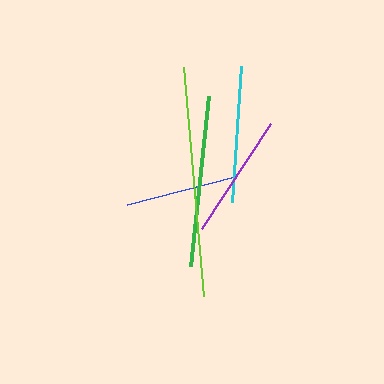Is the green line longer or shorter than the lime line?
The lime line is longer than the green line.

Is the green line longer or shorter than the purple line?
The green line is longer than the purple line.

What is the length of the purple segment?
The purple segment is approximately 126 pixels long.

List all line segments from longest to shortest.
From longest to shortest: lime, green, cyan, purple, blue.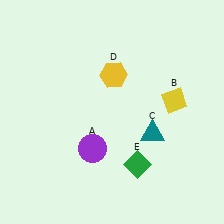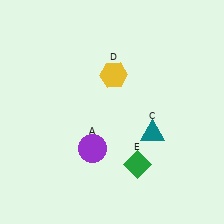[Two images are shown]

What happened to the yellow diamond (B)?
The yellow diamond (B) was removed in Image 2. It was in the top-right area of Image 1.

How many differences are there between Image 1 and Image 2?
There is 1 difference between the two images.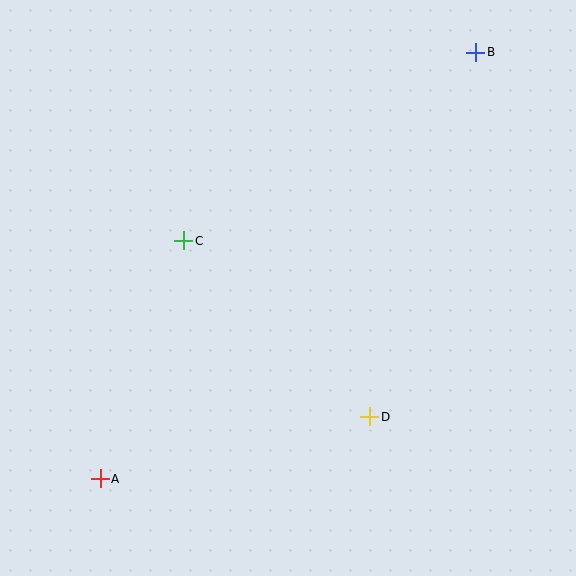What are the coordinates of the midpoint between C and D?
The midpoint between C and D is at (277, 329).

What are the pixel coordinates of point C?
Point C is at (184, 241).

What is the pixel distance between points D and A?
The distance between D and A is 277 pixels.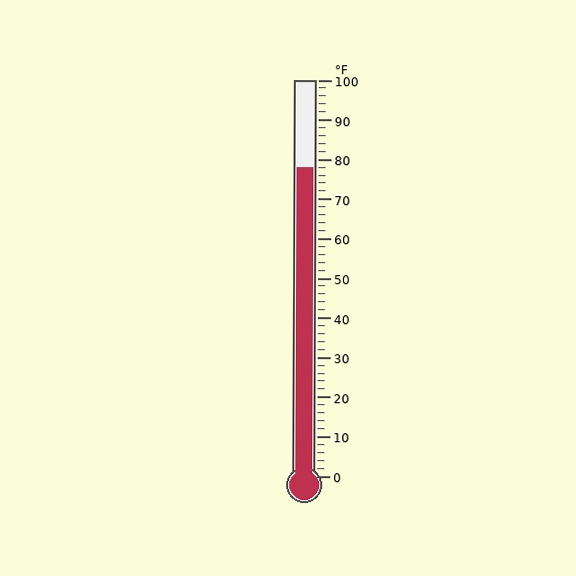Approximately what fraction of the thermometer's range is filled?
The thermometer is filled to approximately 80% of its range.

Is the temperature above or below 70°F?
The temperature is above 70°F.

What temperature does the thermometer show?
The thermometer shows approximately 78°F.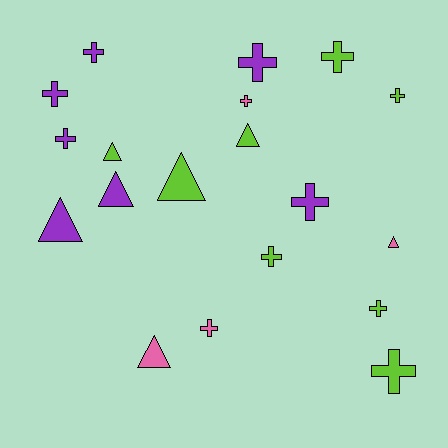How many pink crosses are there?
There are 2 pink crosses.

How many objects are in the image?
There are 19 objects.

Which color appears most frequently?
Lime, with 8 objects.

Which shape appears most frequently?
Cross, with 12 objects.